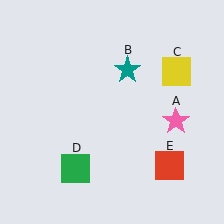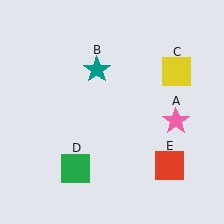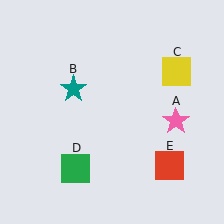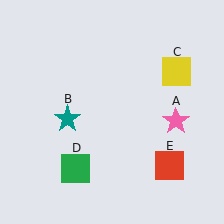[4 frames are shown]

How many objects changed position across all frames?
1 object changed position: teal star (object B).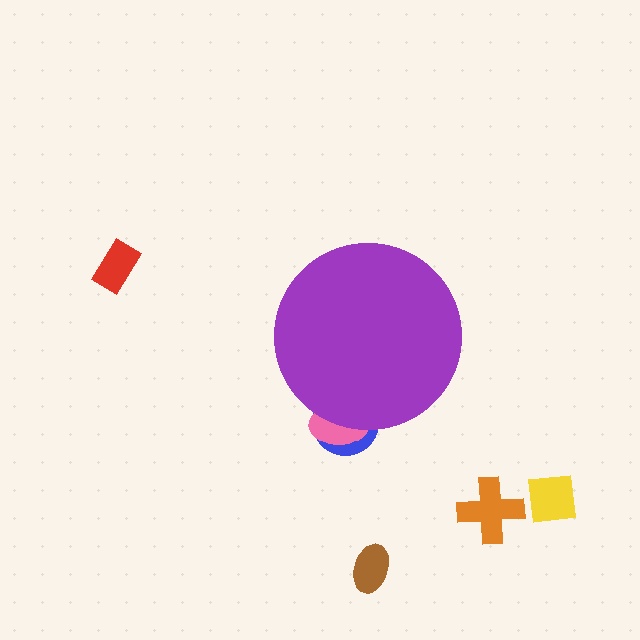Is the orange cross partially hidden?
No, the orange cross is fully visible.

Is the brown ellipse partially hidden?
No, the brown ellipse is fully visible.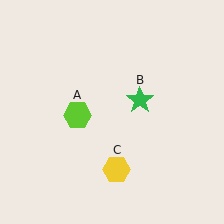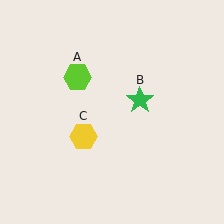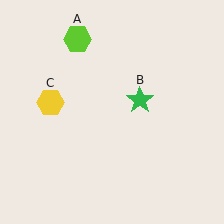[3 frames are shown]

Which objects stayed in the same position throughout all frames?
Green star (object B) remained stationary.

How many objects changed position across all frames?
2 objects changed position: lime hexagon (object A), yellow hexagon (object C).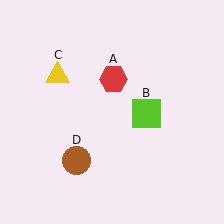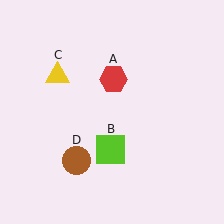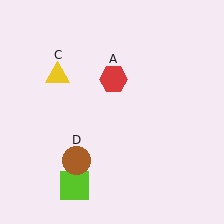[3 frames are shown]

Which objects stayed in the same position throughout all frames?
Red hexagon (object A) and yellow triangle (object C) and brown circle (object D) remained stationary.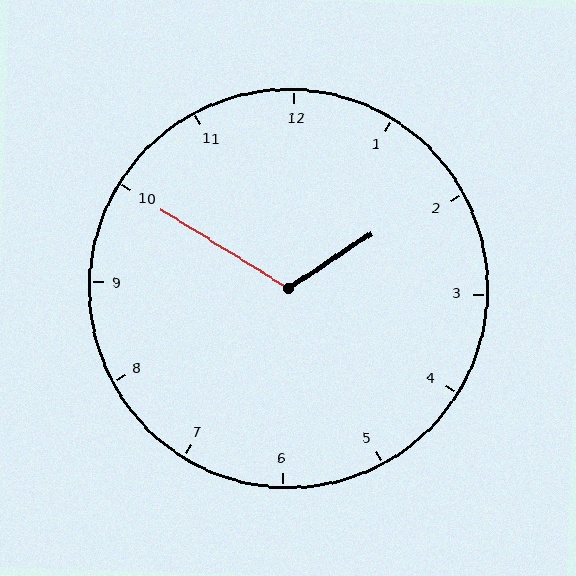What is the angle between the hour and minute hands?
Approximately 115 degrees.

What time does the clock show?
1:50.